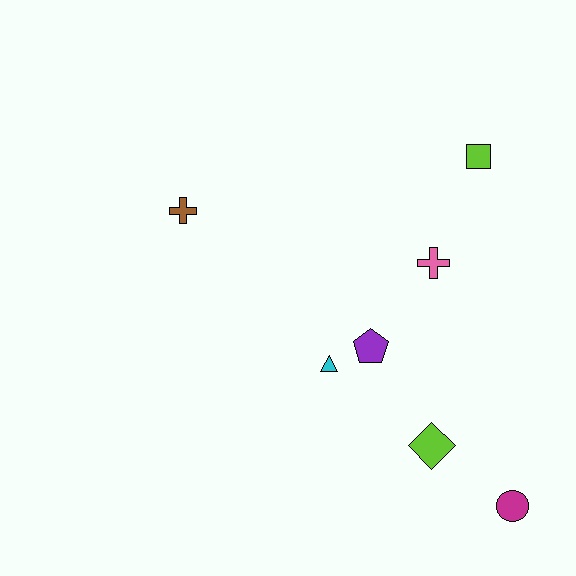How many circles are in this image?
There is 1 circle.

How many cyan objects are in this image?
There is 1 cyan object.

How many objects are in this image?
There are 7 objects.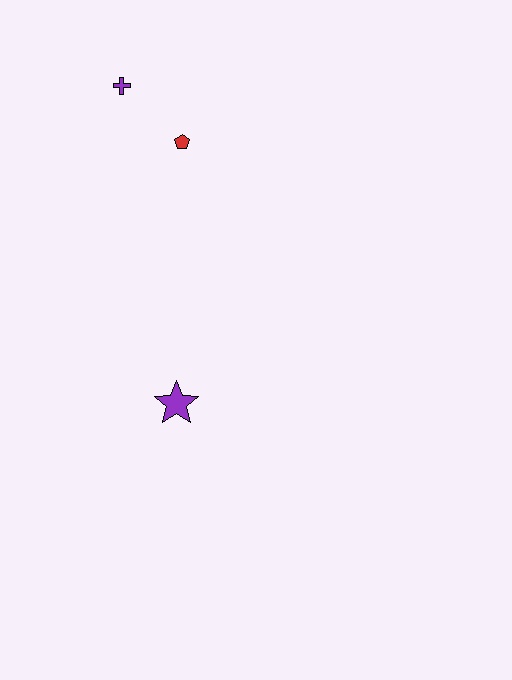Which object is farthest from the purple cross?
The purple star is farthest from the purple cross.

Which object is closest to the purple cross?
The red pentagon is closest to the purple cross.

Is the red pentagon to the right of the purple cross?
Yes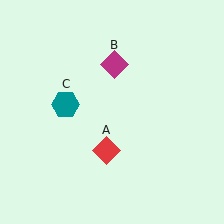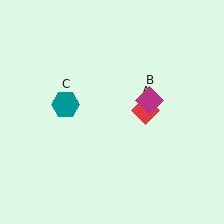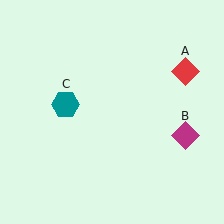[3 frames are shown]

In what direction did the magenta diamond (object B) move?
The magenta diamond (object B) moved down and to the right.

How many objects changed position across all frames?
2 objects changed position: red diamond (object A), magenta diamond (object B).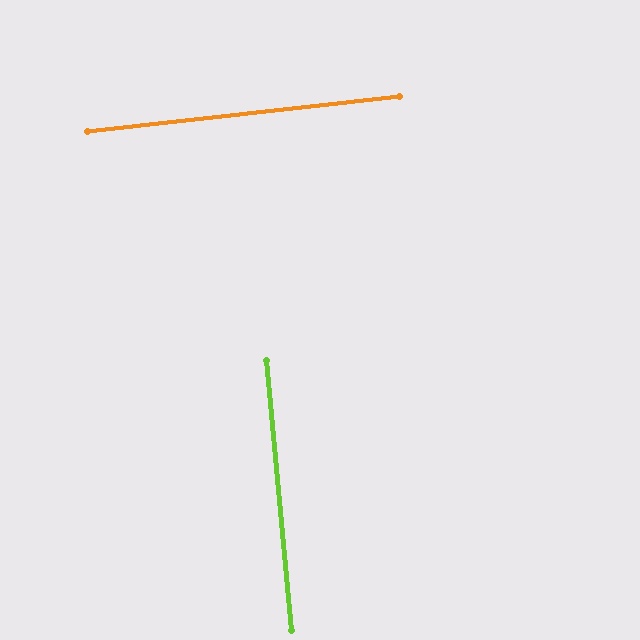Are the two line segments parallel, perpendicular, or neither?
Perpendicular — they meet at approximately 89°.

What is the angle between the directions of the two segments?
Approximately 89 degrees.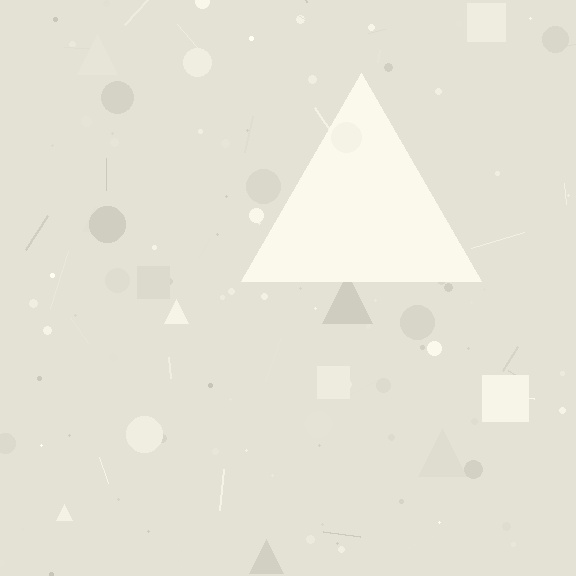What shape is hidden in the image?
A triangle is hidden in the image.